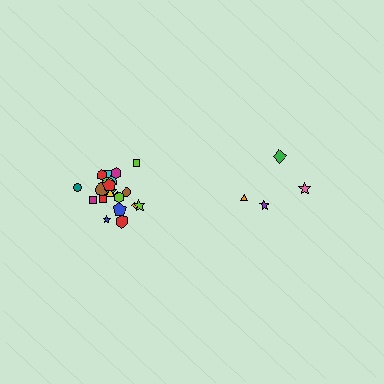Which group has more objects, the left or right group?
The left group.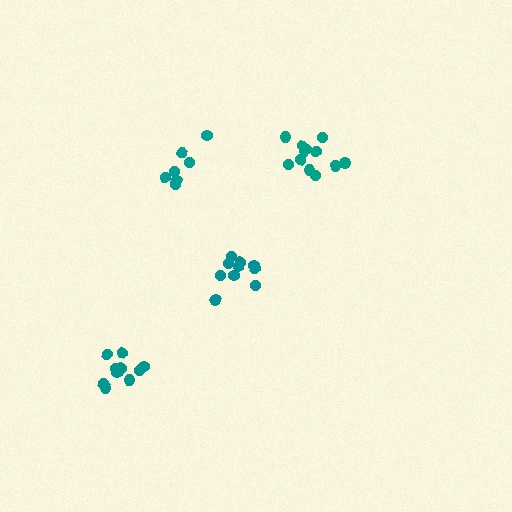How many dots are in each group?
Group 1: 7 dots, Group 2: 10 dots, Group 3: 10 dots, Group 4: 12 dots (39 total).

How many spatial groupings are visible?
There are 4 spatial groupings.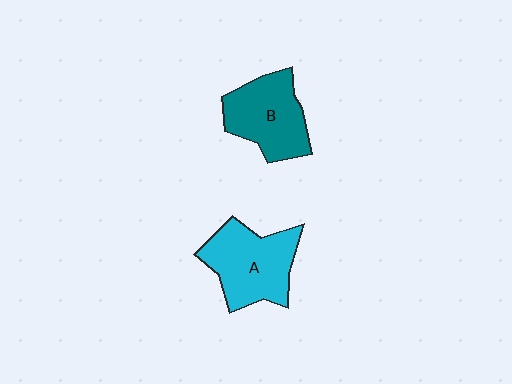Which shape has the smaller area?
Shape B (teal).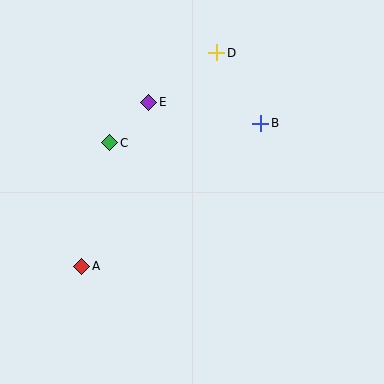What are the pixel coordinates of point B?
Point B is at (261, 123).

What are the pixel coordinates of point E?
Point E is at (149, 102).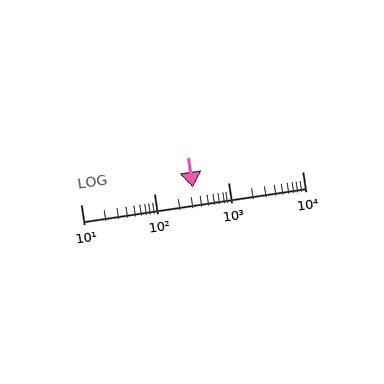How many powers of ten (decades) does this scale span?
The scale spans 3 decades, from 10 to 10000.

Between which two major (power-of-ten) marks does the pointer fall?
The pointer is between 100 and 1000.